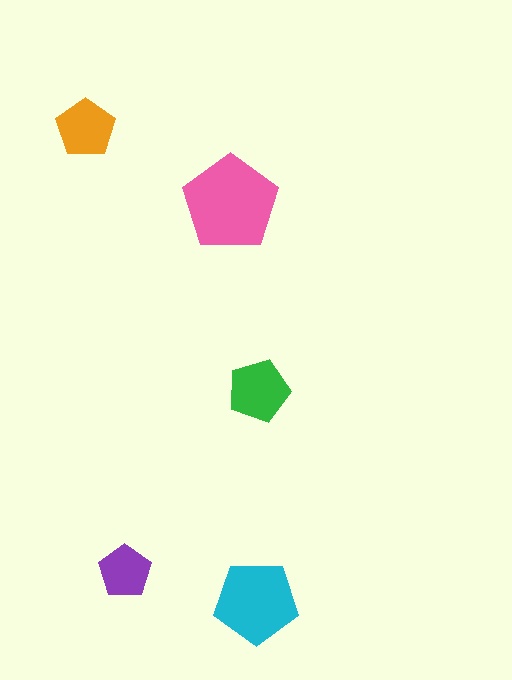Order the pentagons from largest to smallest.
the pink one, the cyan one, the green one, the orange one, the purple one.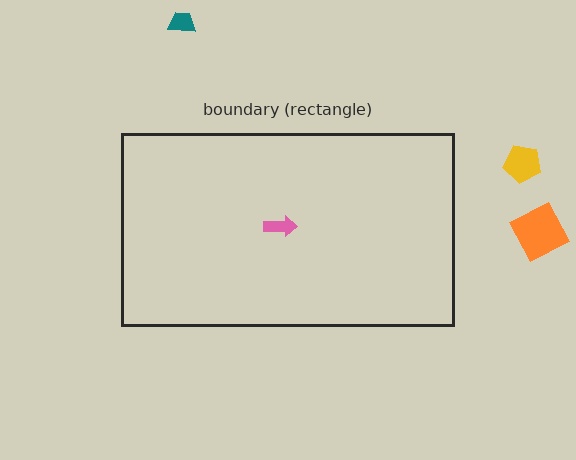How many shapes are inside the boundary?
1 inside, 3 outside.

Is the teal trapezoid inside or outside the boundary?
Outside.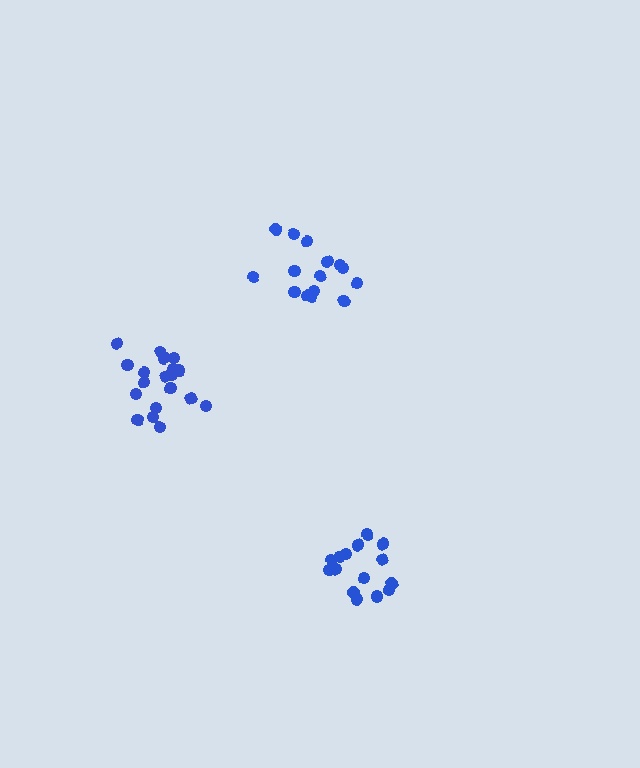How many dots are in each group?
Group 1: 19 dots, Group 2: 15 dots, Group 3: 15 dots (49 total).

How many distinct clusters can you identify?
There are 3 distinct clusters.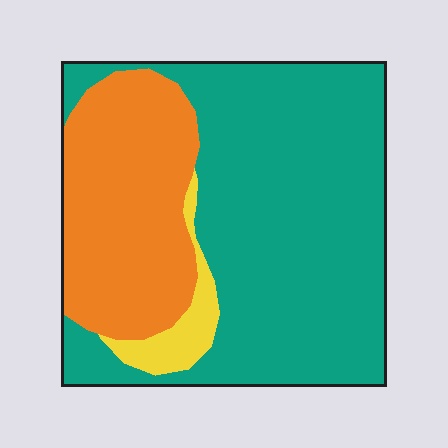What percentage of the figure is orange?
Orange takes up about one third (1/3) of the figure.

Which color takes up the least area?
Yellow, at roughly 5%.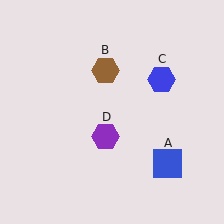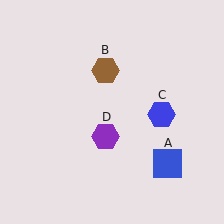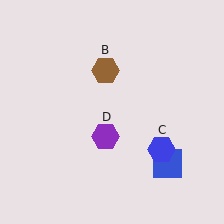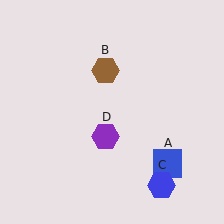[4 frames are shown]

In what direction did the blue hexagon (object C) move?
The blue hexagon (object C) moved down.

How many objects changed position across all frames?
1 object changed position: blue hexagon (object C).